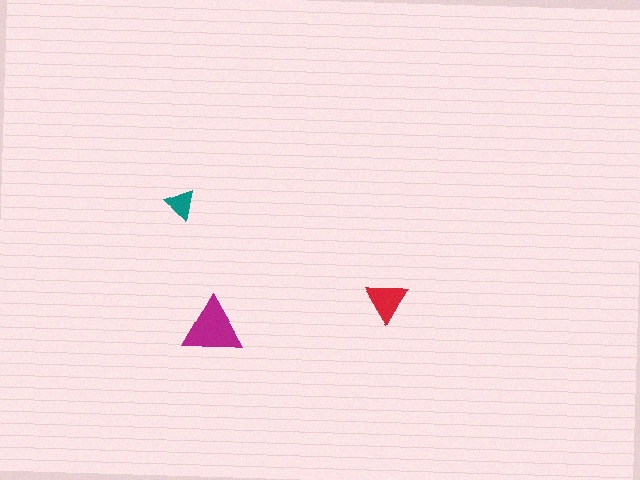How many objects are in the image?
There are 3 objects in the image.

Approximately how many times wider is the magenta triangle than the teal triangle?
About 2 times wider.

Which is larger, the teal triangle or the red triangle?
The red one.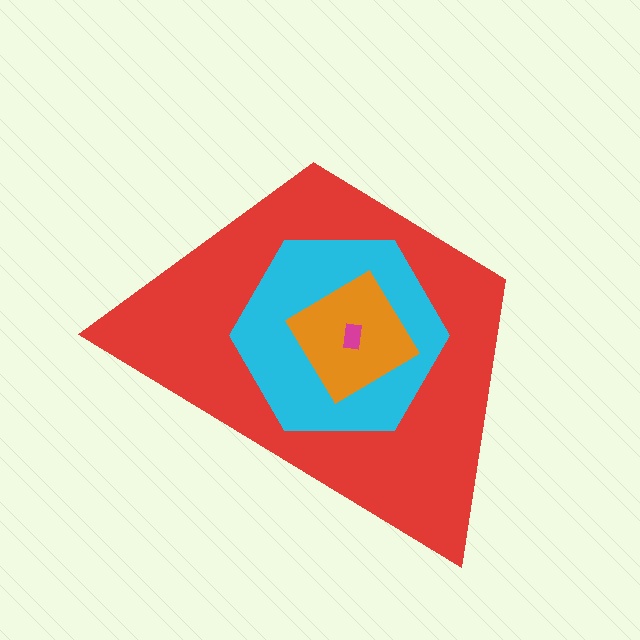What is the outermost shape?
The red trapezoid.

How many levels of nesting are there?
4.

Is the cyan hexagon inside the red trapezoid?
Yes.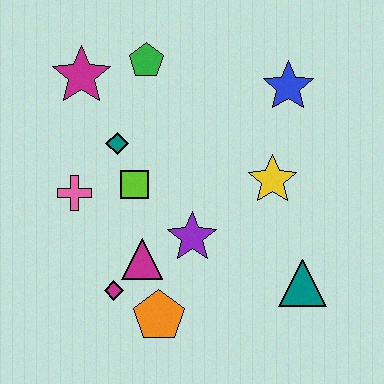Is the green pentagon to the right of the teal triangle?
No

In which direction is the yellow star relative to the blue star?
The yellow star is below the blue star.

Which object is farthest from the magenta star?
The teal triangle is farthest from the magenta star.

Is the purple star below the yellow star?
Yes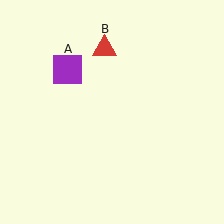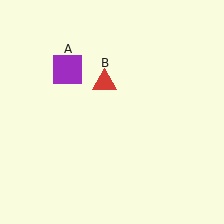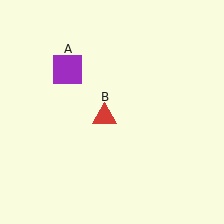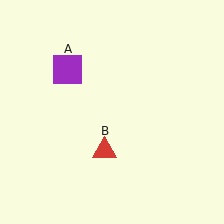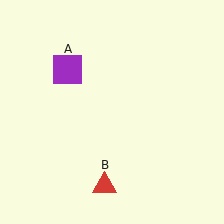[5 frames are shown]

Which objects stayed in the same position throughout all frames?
Purple square (object A) remained stationary.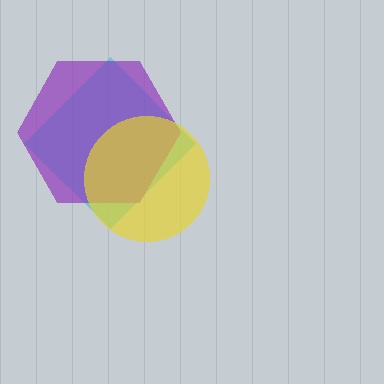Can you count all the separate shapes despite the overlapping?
Yes, there are 3 separate shapes.